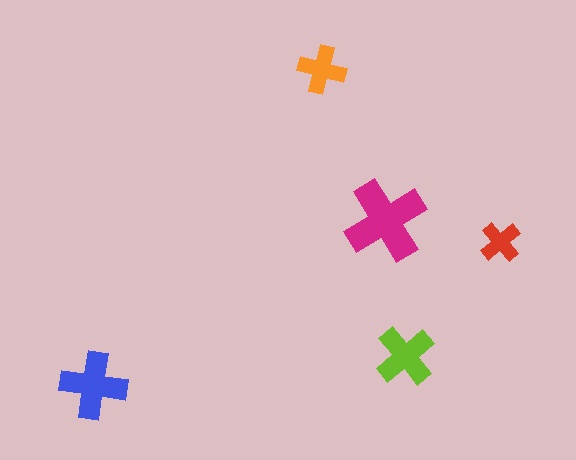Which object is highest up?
The orange cross is topmost.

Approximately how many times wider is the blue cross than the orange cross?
About 1.5 times wider.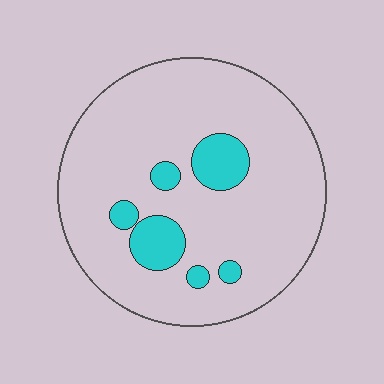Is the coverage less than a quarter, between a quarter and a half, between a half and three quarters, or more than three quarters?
Less than a quarter.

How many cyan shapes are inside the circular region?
6.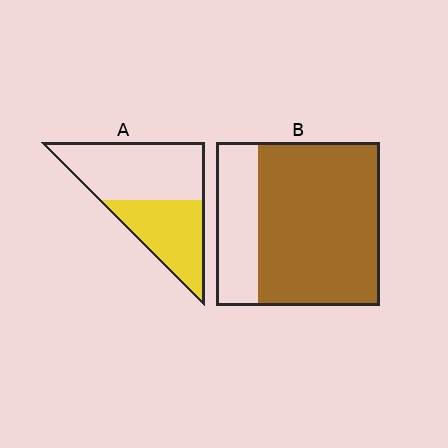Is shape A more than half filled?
No.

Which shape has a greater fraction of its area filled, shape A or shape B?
Shape B.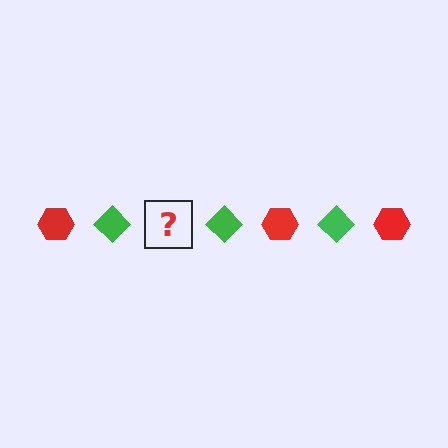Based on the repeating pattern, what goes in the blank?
The blank should be a red hexagon.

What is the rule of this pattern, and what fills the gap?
The rule is that the pattern alternates between red hexagon and green diamond. The gap should be filled with a red hexagon.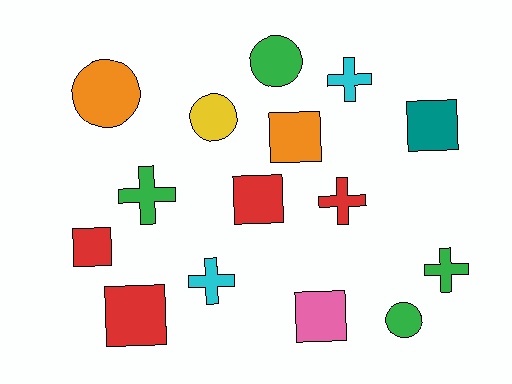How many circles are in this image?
There are 4 circles.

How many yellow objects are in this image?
There is 1 yellow object.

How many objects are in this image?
There are 15 objects.